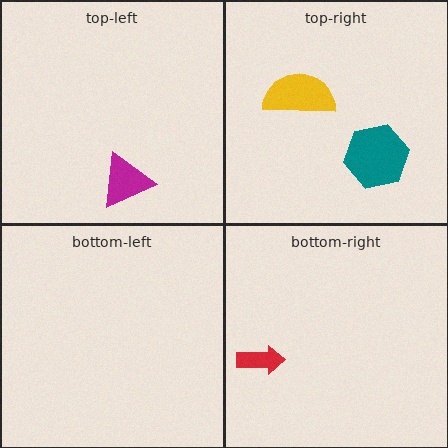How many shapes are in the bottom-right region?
1.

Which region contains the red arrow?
The bottom-right region.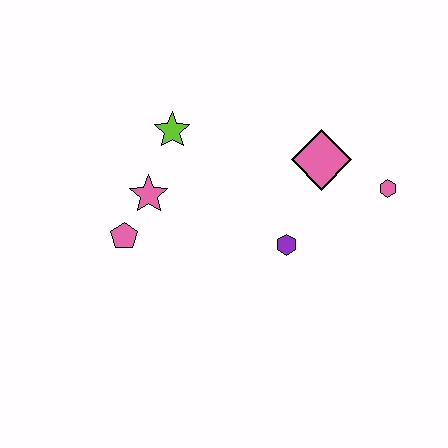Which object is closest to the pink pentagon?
The pink star is closest to the pink pentagon.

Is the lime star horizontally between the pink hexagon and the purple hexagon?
No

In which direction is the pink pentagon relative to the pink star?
The pink pentagon is below the pink star.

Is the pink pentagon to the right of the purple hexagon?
No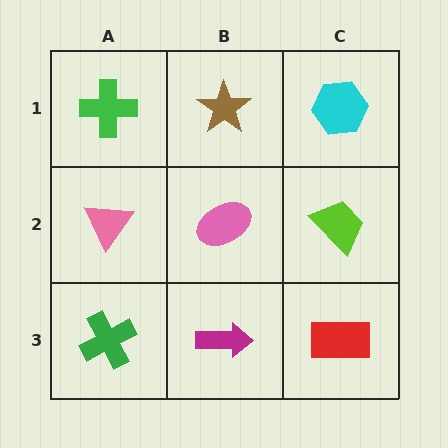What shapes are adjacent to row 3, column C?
A lime trapezoid (row 2, column C), a magenta arrow (row 3, column B).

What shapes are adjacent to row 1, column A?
A pink triangle (row 2, column A), a brown star (row 1, column B).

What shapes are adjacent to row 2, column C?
A cyan hexagon (row 1, column C), a red rectangle (row 3, column C), a pink ellipse (row 2, column B).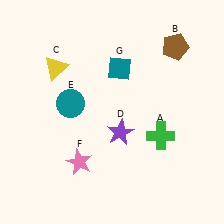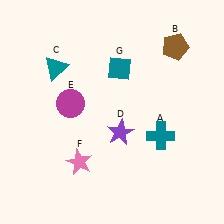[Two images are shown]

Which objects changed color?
A changed from green to teal. C changed from yellow to teal. E changed from teal to magenta.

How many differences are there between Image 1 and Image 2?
There are 3 differences between the two images.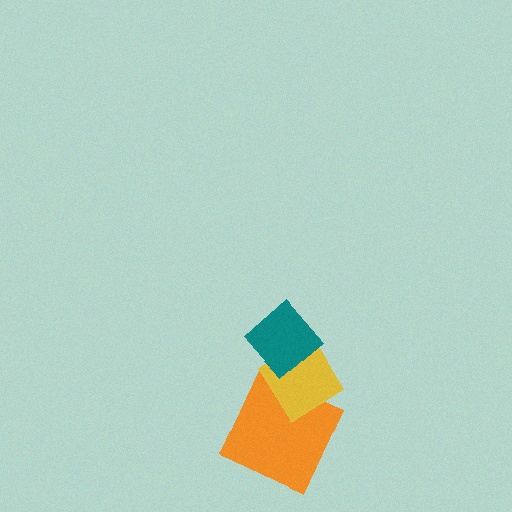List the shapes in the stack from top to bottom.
From top to bottom: the teal diamond, the yellow diamond, the orange square.